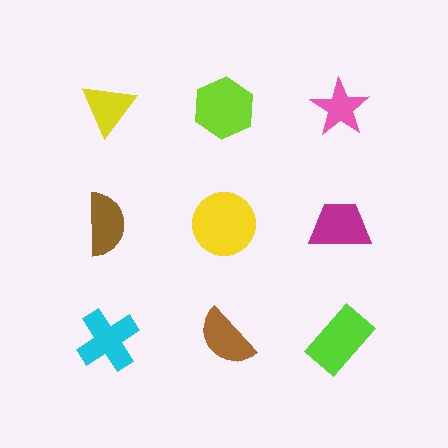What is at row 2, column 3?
A magenta trapezoid.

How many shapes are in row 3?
3 shapes.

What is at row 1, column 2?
A lime hexagon.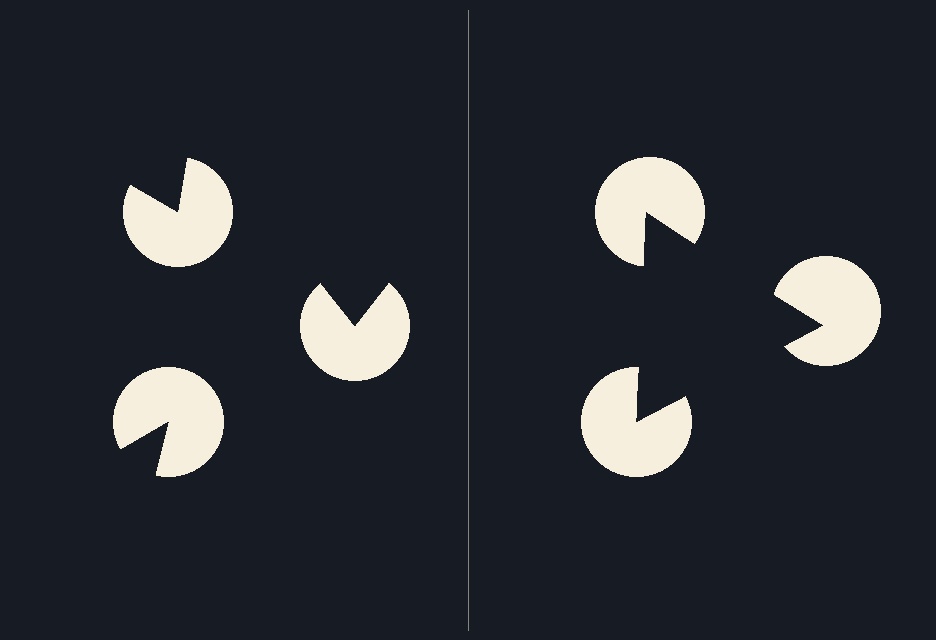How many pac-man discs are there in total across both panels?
6 — 3 on each side.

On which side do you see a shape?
An illusory triangle appears on the right side. On the left side the wedge cuts are rotated, so no coherent shape forms.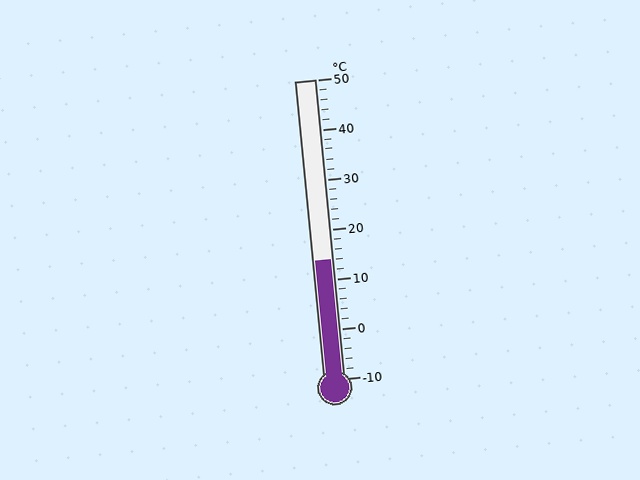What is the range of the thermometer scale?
The thermometer scale ranges from -10°C to 50°C.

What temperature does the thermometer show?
The thermometer shows approximately 14°C.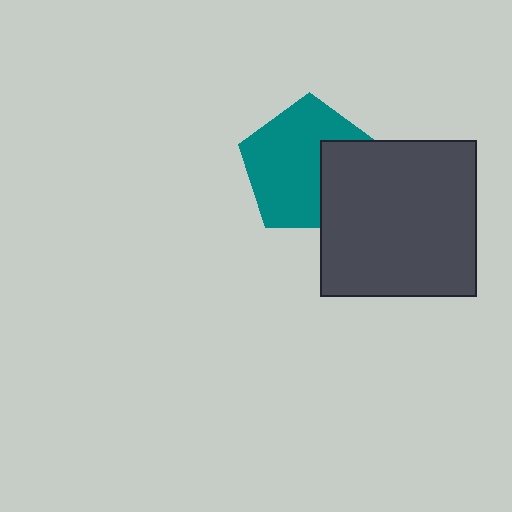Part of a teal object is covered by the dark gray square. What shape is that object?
It is a pentagon.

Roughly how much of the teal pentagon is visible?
Most of it is visible (roughly 68%).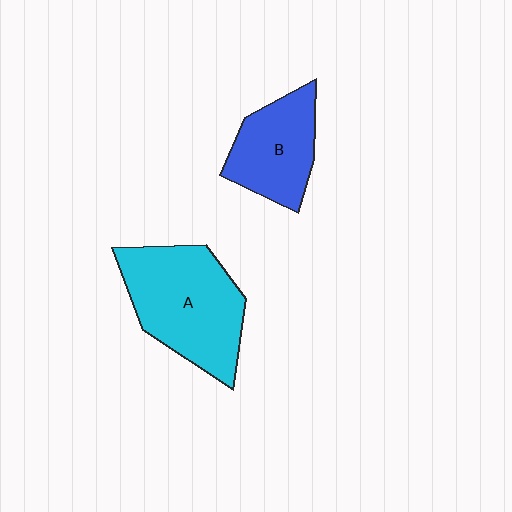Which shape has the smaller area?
Shape B (blue).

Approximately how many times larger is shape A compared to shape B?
Approximately 1.5 times.